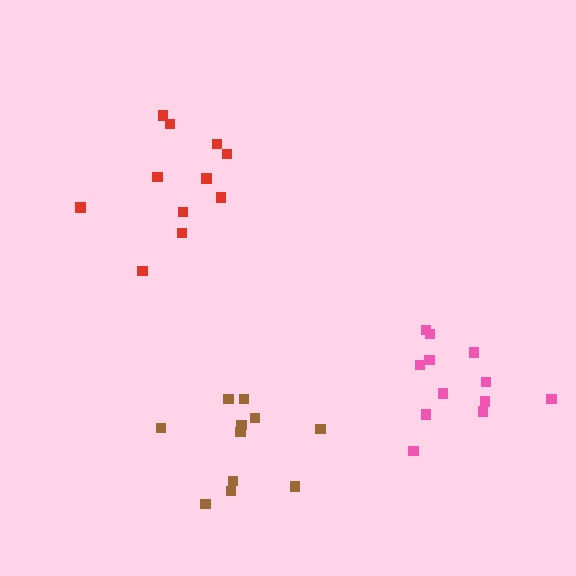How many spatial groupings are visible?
There are 3 spatial groupings.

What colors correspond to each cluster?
The clusters are colored: pink, red, brown.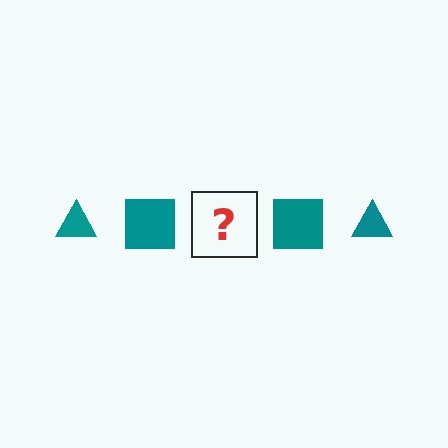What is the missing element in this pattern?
The missing element is a teal triangle.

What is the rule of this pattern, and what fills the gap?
The rule is that the pattern cycles through triangle, square shapes in teal. The gap should be filled with a teal triangle.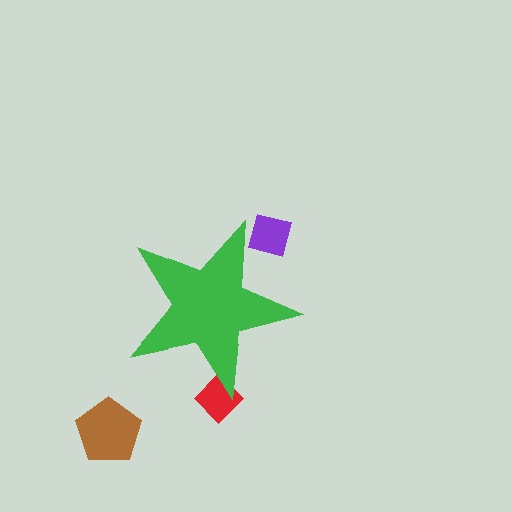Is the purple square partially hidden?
Yes, the purple square is partially hidden behind the green star.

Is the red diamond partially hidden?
Yes, the red diamond is partially hidden behind the green star.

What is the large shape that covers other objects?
A green star.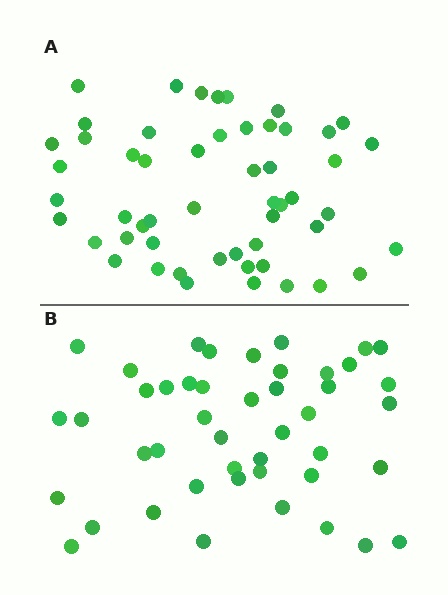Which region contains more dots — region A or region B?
Region A (the top region) has more dots.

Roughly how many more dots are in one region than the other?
Region A has roughly 8 or so more dots than region B.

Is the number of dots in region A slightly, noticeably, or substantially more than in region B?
Region A has only slightly more — the two regions are fairly close. The ratio is roughly 1.2 to 1.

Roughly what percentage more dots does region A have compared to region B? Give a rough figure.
About 20% more.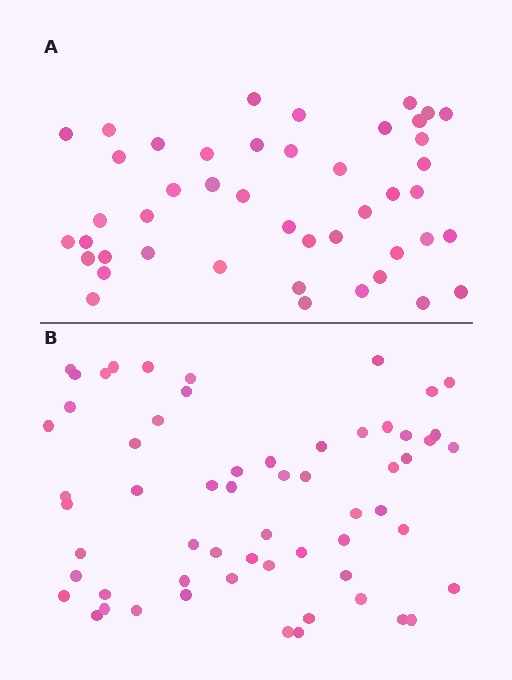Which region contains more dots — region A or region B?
Region B (the bottom region) has more dots.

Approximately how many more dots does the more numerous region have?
Region B has approximately 15 more dots than region A.